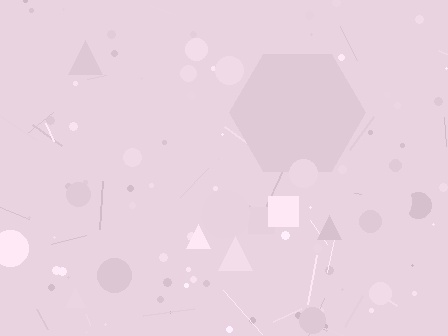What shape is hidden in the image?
A hexagon is hidden in the image.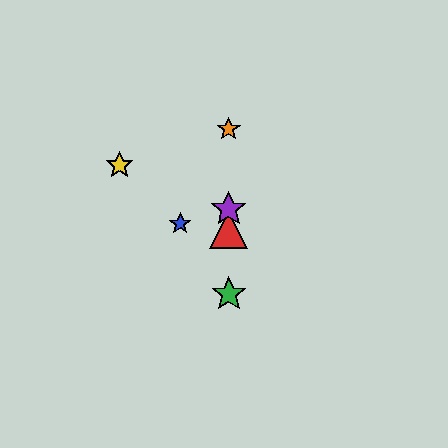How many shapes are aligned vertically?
4 shapes (the red triangle, the green star, the purple star, the orange star) are aligned vertically.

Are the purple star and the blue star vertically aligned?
No, the purple star is at x≈229 and the blue star is at x≈180.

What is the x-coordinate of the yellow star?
The yellow star is at x≈119.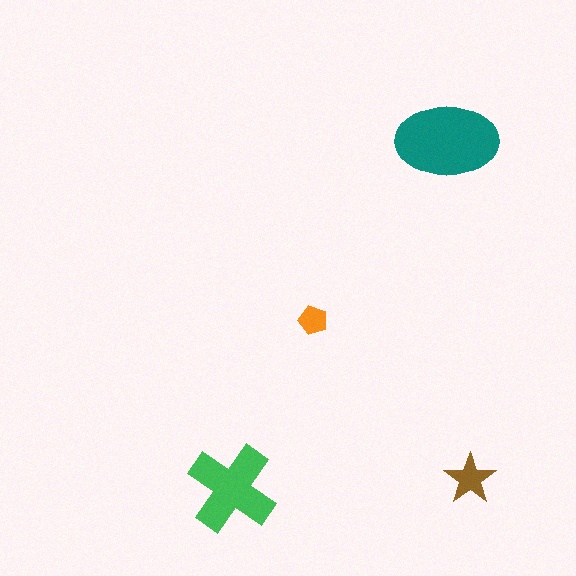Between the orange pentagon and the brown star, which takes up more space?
The brown star.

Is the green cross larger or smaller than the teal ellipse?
Smaller.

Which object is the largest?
The teal ellipse.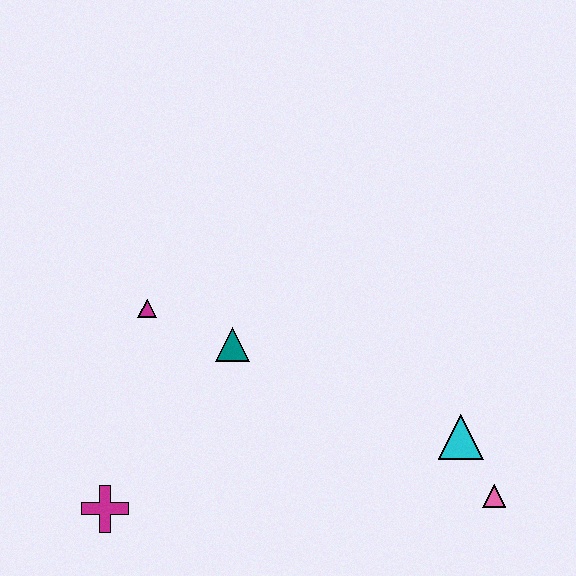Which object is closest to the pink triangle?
The cyan triangle is closest to the pink triangle.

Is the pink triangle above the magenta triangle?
No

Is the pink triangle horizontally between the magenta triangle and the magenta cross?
No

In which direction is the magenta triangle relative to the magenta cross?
The magenta triangle is above the magenta cross.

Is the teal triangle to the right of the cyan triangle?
No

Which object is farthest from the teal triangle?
The pink triangle is farthest from the teal triangle.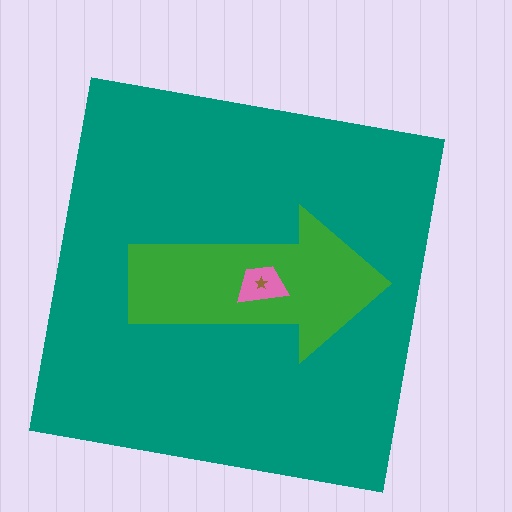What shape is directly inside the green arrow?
The pink trapezoid.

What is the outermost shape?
The teal square.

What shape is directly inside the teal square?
The green arrow.